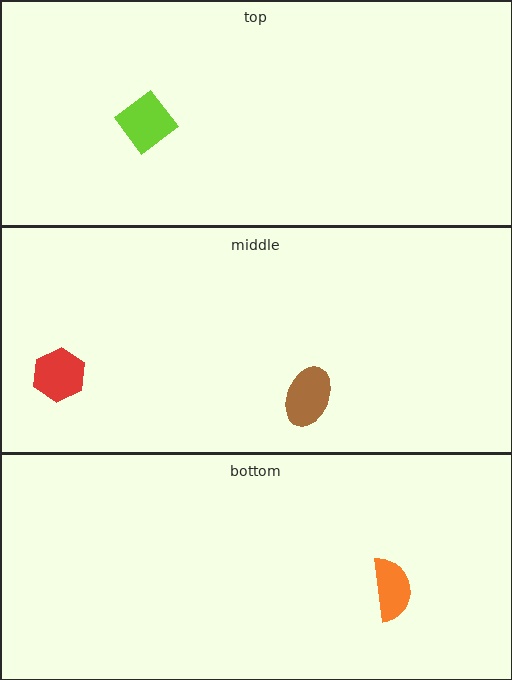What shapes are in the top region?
The lime diamond.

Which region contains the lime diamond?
The top region.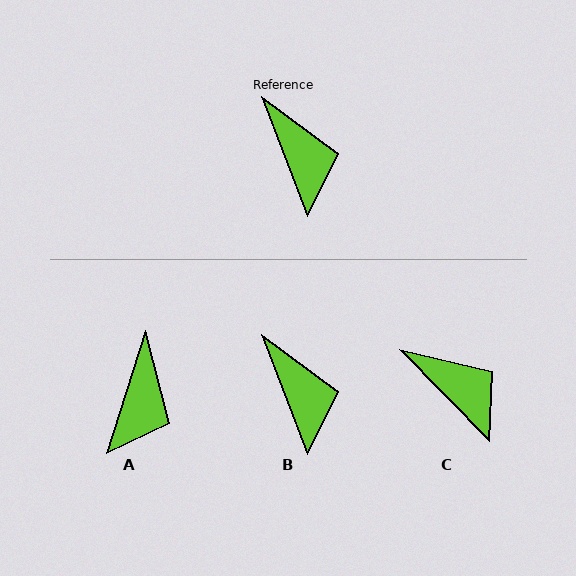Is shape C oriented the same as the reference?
No, it is off by about 23 degrees.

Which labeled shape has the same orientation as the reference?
B.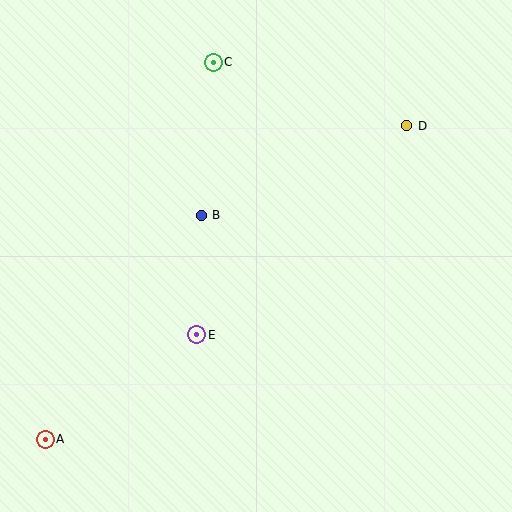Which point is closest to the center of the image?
Point B at (201, 215) is closest to the center.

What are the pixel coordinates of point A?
Point A is at (45, 439).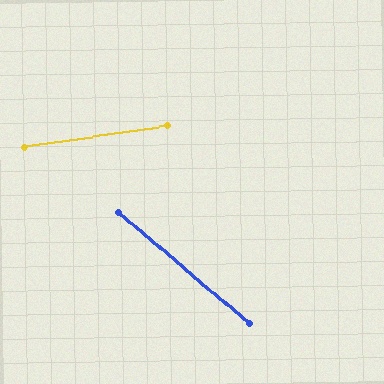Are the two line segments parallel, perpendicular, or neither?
Neither parallel nor perpendicular — they differ by about 49°.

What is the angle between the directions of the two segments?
Approximately 49 degrees.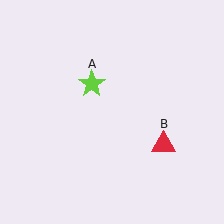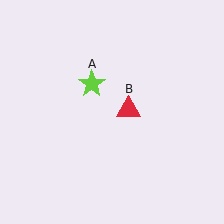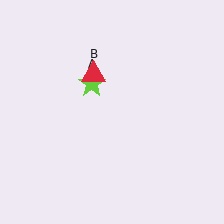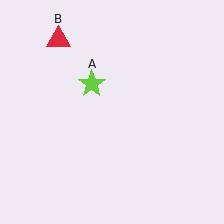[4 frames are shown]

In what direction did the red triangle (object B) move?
The red triangle (object B) moved up and to the left.